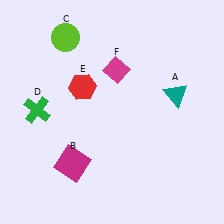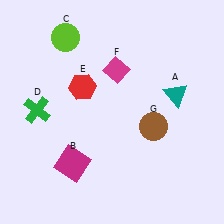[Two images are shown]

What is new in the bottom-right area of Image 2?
A brown circle (G) was added in the bottom-right area of Image 2.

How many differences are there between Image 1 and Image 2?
There is 1 difference between the two images.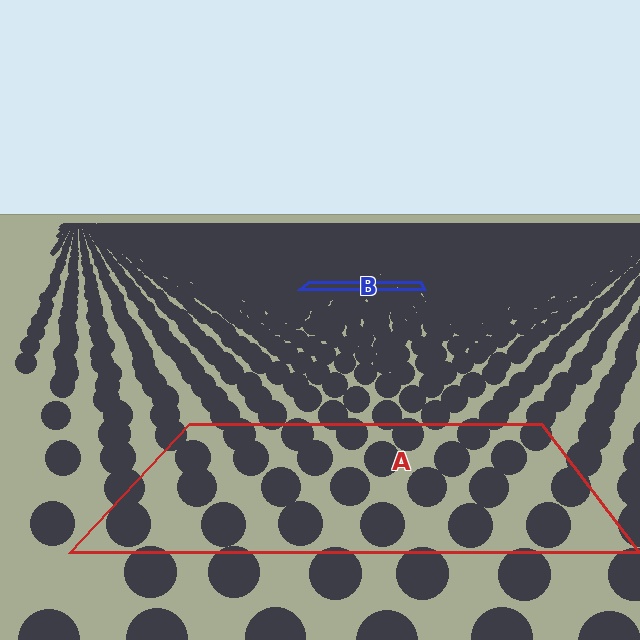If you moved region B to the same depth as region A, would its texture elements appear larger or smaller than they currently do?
They would appear larger. At a closer depth, the same texture elements are projected at a bigger on-screen size.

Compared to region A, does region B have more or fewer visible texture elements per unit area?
Region B has more texture elements per unit area — they are packed more densely because it is farther away.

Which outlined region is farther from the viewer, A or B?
Region B is farther from the viewer — the texture elements inside it appear smaller and more densely packed.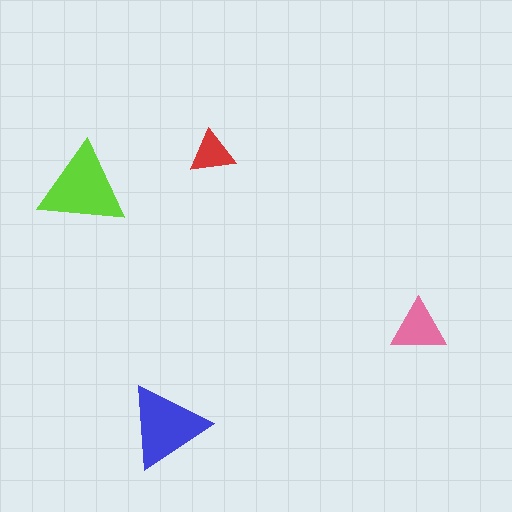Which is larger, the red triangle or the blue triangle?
The blue one.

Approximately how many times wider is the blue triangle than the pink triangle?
About 1.5 times wider.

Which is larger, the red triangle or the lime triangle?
The lime one.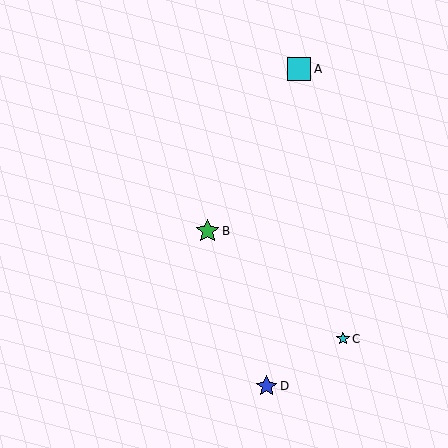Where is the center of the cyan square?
The center of the cyan square is at (299, 69).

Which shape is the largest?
The cyan square (labeled A) is the largest.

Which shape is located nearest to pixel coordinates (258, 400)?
The blue star (labeled D) at (267, 386) is nearest to that location.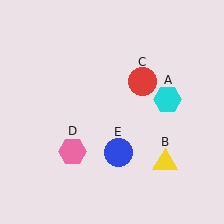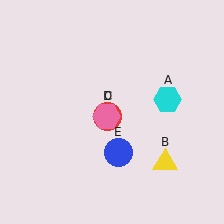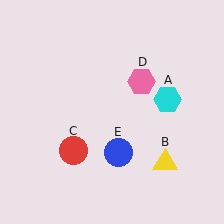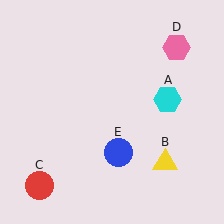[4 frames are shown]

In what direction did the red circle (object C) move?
The red circle (object C) moved down and to the left.